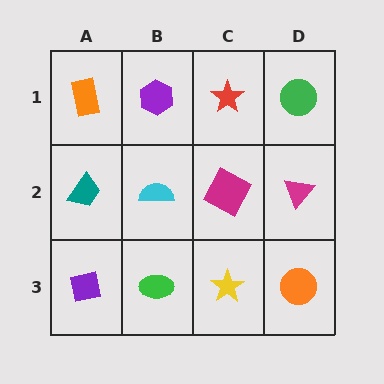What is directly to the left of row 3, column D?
A yellow star.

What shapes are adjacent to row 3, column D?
A magenta triangle (row 2, column D), a yellow star (row 3, column C).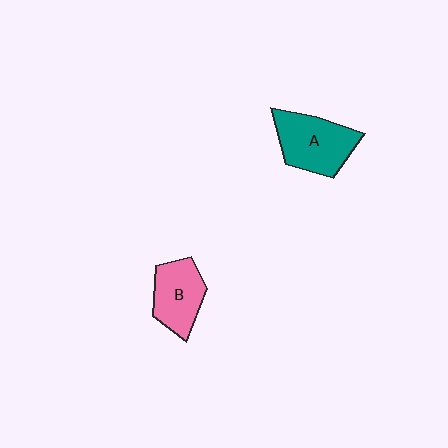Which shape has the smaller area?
Shape B (pink).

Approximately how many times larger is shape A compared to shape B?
Approximately 1.2 times.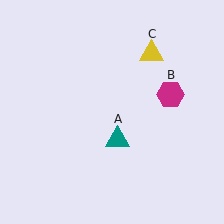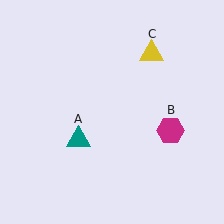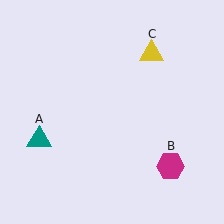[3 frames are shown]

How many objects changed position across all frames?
2 objects changed position: teal triangle (object A), magenta hexagon (object B).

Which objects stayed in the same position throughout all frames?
Yellow triangle (object C) remained stationary.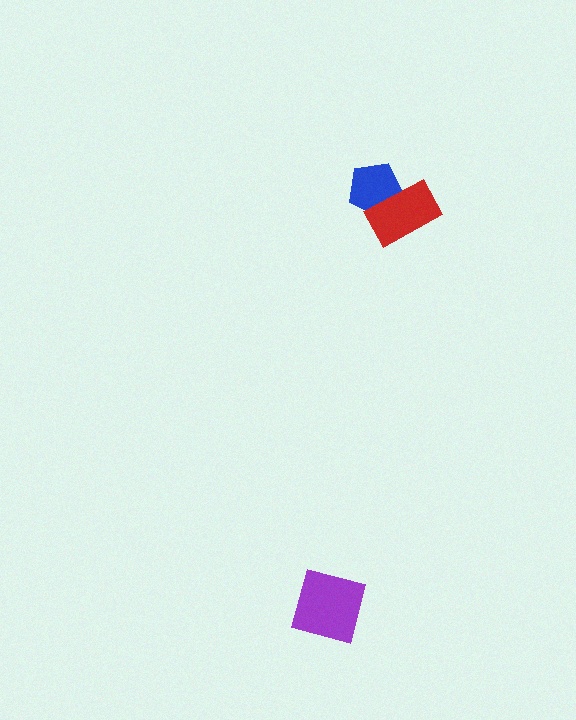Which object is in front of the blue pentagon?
The red rectangle is in front of the blue pentagon.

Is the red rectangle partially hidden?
No, no other shape covers it.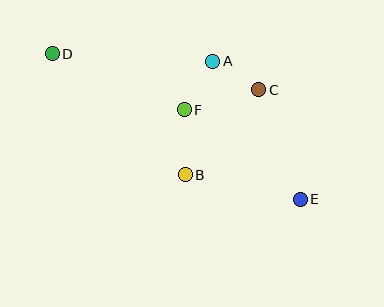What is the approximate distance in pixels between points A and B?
The distance between A and B is approximately 117 pixels.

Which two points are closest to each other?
Points A and C are closest to each other.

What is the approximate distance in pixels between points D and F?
The distance between D and F is approximately 143 pixels.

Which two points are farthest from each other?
Points D and E are farthest from each other.